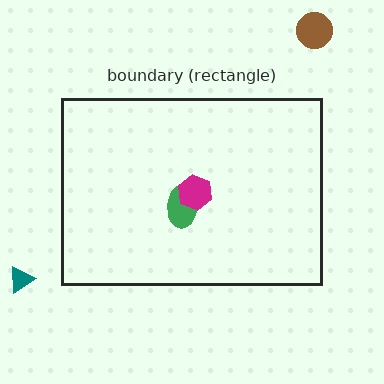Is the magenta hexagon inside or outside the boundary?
Inside.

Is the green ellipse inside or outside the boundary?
Inside.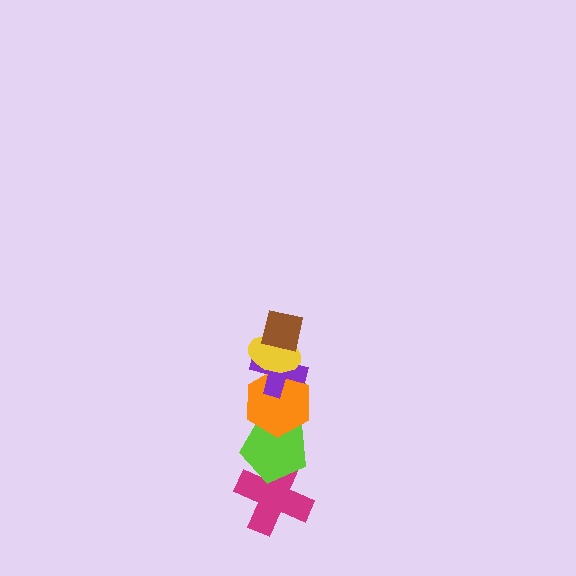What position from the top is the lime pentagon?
The lime pentagon is 5th from the top.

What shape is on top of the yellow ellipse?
The brown square is on top of the yellow ellipse.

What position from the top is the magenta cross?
The magenta cross is 6th from the top.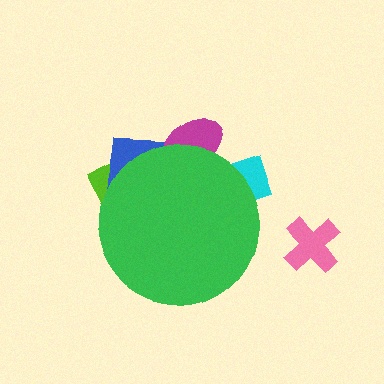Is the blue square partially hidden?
Yes, the blue square is partially hidden behind the green circle.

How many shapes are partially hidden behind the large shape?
4 shapes are partially hidden.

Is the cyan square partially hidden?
Yes, the cyan square is partially hidden behind the green circle.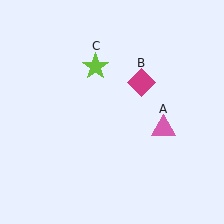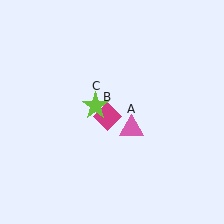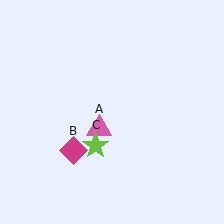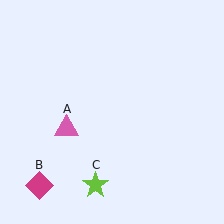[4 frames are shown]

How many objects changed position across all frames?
3 objects changed position: pink triangle (object A), magenta diamond (object B), lime star (object C).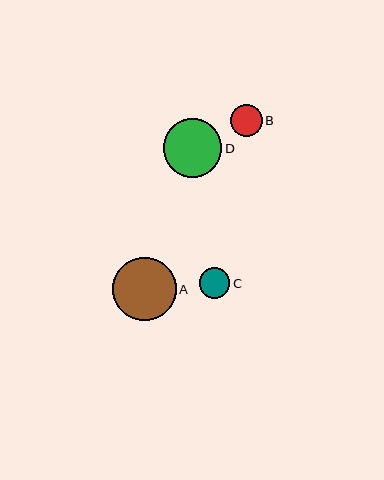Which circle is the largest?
Circle A is the largest with a size of approximately 64 pixels.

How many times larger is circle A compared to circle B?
Circle A is approximately 2.0 times the size of circle B.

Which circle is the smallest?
Circle C is the smallest with a size of approximately 30 pixels.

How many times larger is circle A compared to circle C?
Circle A is approximately 2.1 times the size of circle C.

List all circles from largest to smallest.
From largest to smallest: A, D, B, C.